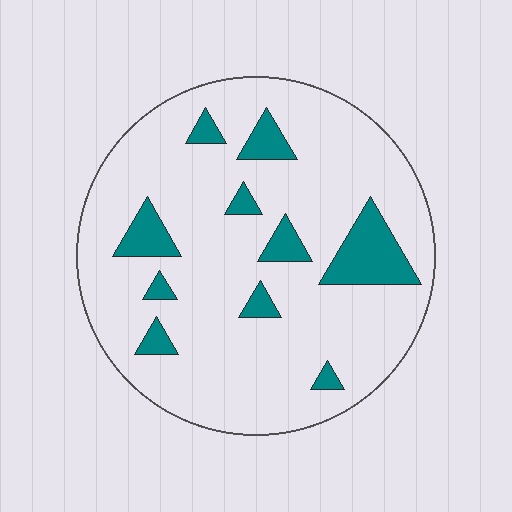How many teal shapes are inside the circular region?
10.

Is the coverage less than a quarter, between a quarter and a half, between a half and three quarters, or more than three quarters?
Less than a quarter.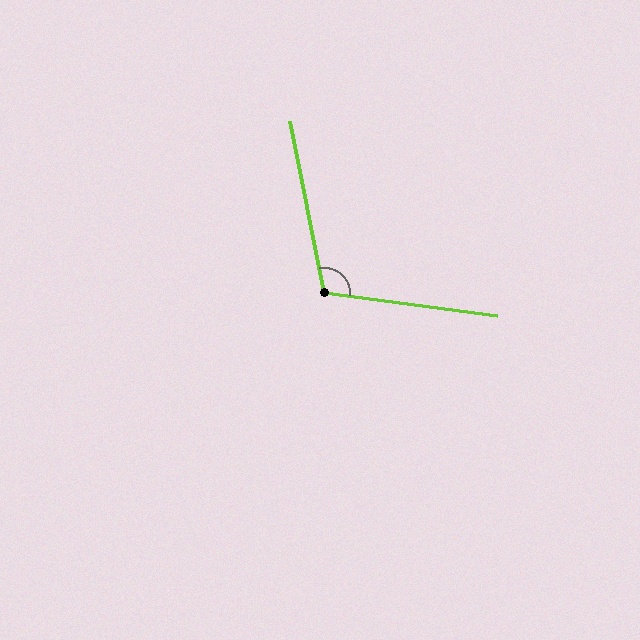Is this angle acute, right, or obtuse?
It is obtuse.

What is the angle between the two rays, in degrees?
Approximately 109 degrees.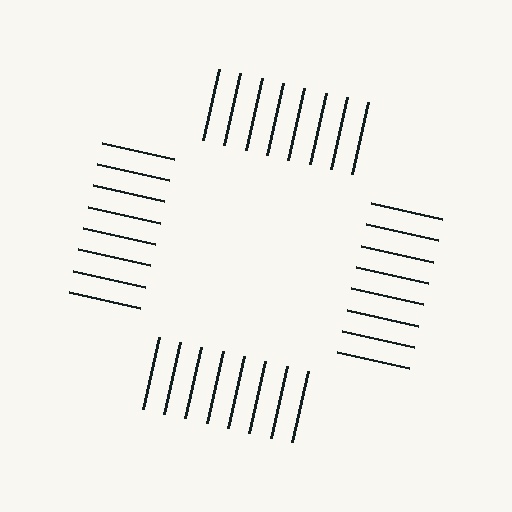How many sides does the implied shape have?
4 sides — the line-ends trace a square.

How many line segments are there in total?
32 — 8 along each of the 4 edges.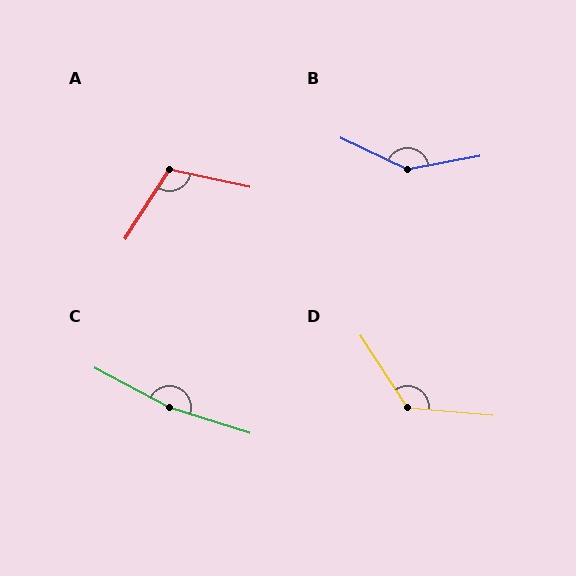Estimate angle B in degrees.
Approximately 144 degrees.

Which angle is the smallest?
A, at approximately 110 degrees.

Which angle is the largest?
C, at approximately 169 degrees.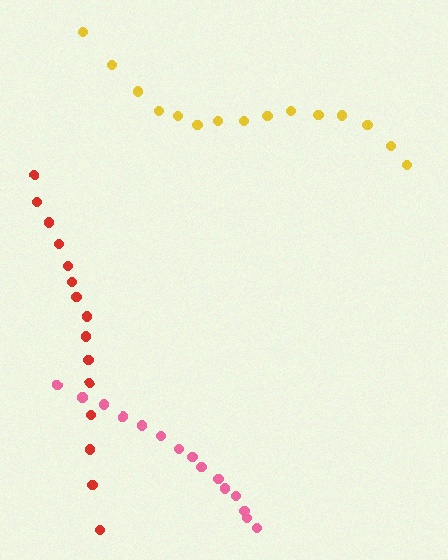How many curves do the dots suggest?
There are 3 distinct paths.